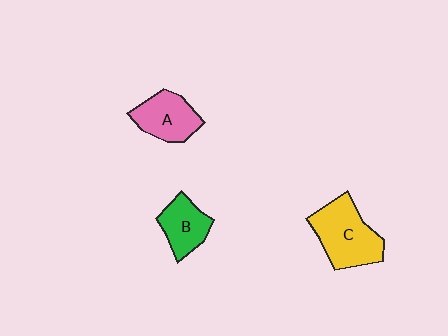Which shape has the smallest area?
Shape B (green).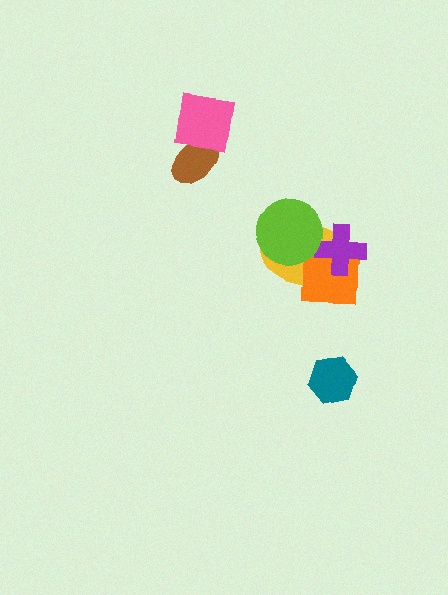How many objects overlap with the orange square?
2 objects overlap with the orange square.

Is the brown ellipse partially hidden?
Yes, it is partially covered by another shape.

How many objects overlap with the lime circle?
1 object overlaps with the lime circle.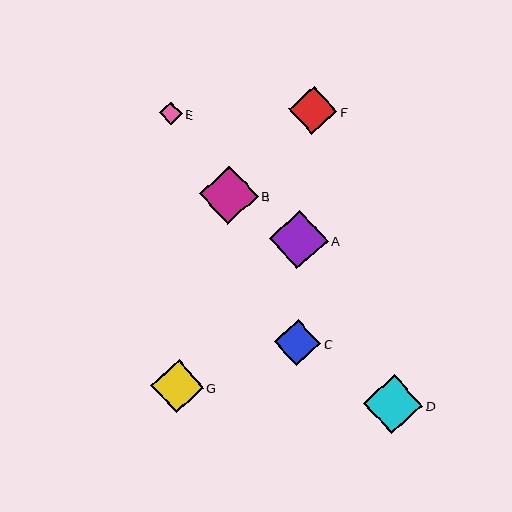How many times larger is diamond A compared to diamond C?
Diamond A is approximately 1.3 times the size of diamond C.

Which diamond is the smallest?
Diamond E is the smallest with a size of approximately 23 pixels.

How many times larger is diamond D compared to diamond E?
Diamond D is approximately 2.6 times the size of diamond E.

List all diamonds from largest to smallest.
From largest to smallest: D, A, B, G, F, C, E.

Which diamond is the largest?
Diamond D is the largest with a size of approximately 59 pixels.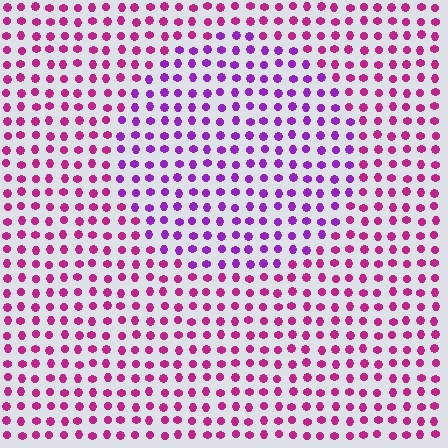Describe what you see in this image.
The image is filled with small magenta elements in a uniform arrangement. A circle-shaped region is visible where the elements are tinted to a slightly different hue, forming a subtle color boundary.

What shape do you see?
I see a circle.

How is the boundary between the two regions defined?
The boundary is defined purely by a slight shift in hue (about 36 degrees). Spacing, size, and orientation are identical on both sides.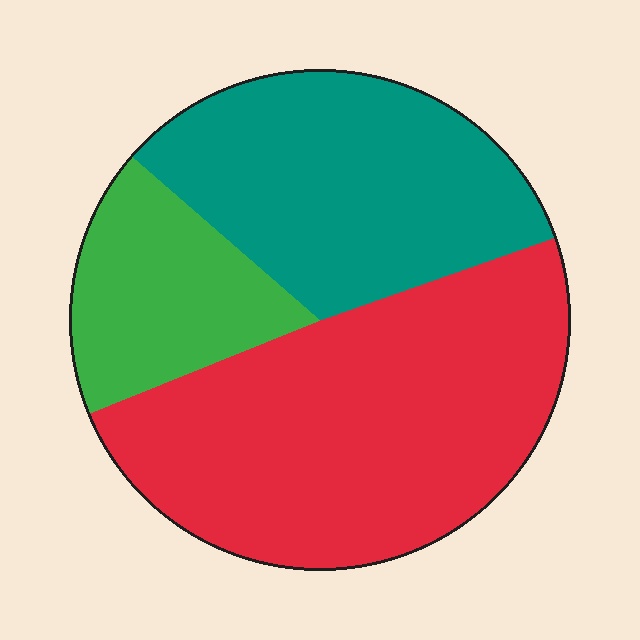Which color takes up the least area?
Green, at roughly 20%.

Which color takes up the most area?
Red, at roughly 50%.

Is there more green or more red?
Red.